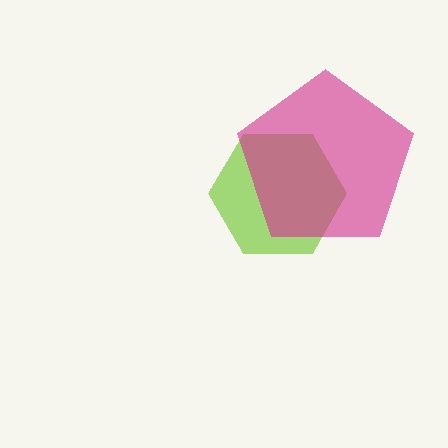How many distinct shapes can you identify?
There are 2 distinct shapes: a lime hexagon, a magenta pentagon.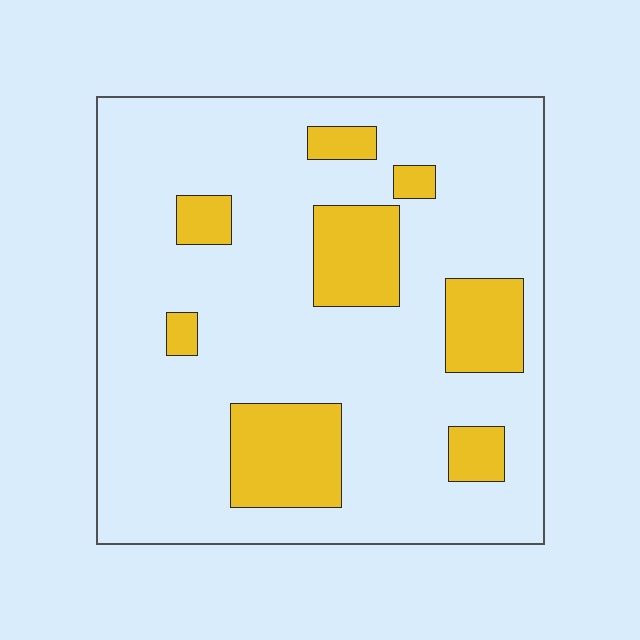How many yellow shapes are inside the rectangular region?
8.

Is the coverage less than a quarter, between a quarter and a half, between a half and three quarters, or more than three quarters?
Less than a quarter.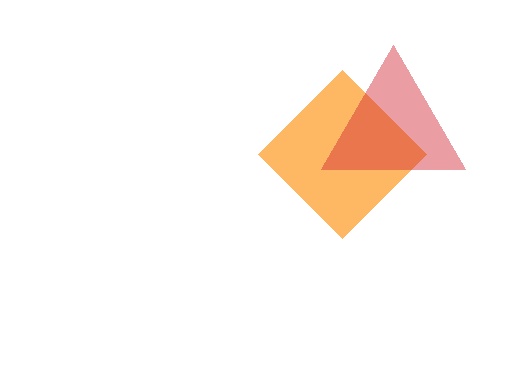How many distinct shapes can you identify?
There are 2 distinct shapes: an orange diamond, a red triangle.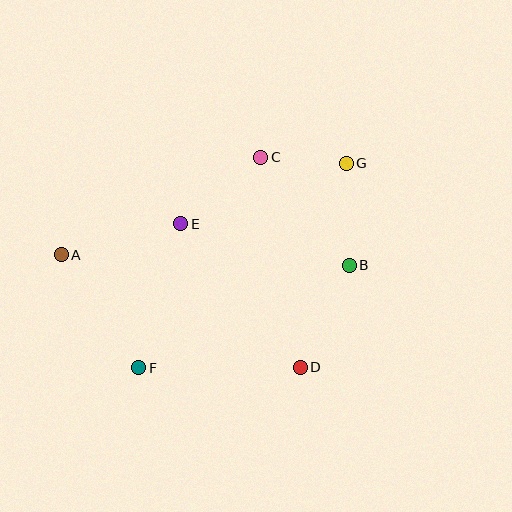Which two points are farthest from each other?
Points A and G are farthest from each other.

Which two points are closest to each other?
Points C and G are closest to each other.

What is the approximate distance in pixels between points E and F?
The distance between E and F is approximately 150 pixels.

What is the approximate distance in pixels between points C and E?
The distance between C and E is approximately 104 pixels.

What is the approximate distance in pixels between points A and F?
The distance between A and F is approximately 137 pixels.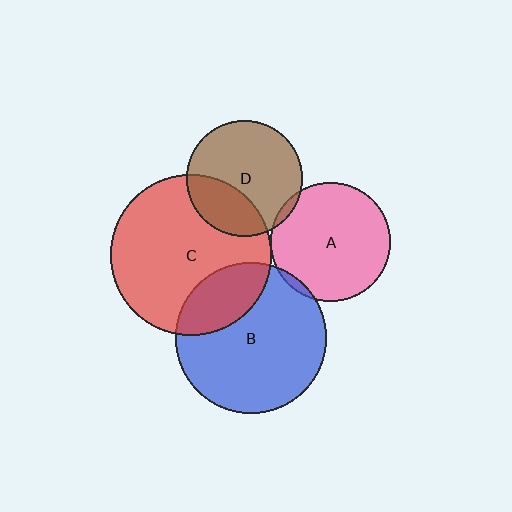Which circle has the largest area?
Circle C (red).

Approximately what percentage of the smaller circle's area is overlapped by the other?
Approximately 5%.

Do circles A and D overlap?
Yes.